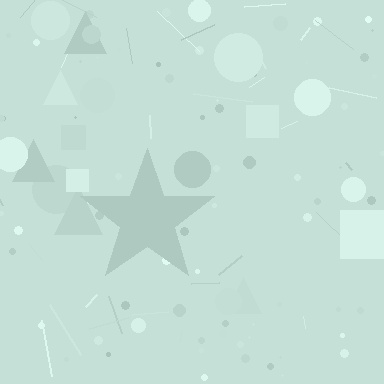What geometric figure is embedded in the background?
A star is embedded in the background.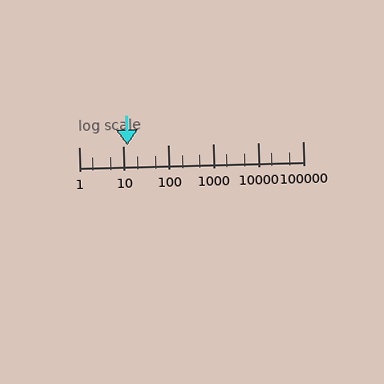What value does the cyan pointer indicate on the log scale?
The pointer indicates approximately 12.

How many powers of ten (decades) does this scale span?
The scale spans 5 decades, from 1 to 100000.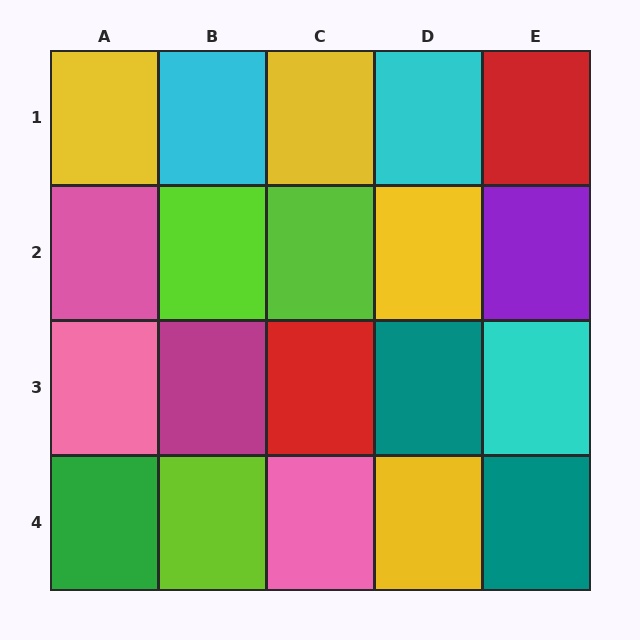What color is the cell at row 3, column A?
Pink.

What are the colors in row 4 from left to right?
Green, lime, pink, yellow, teal.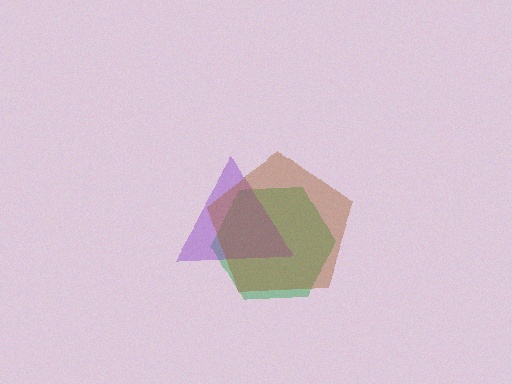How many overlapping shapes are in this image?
There are 3 overlapping shapes in the image.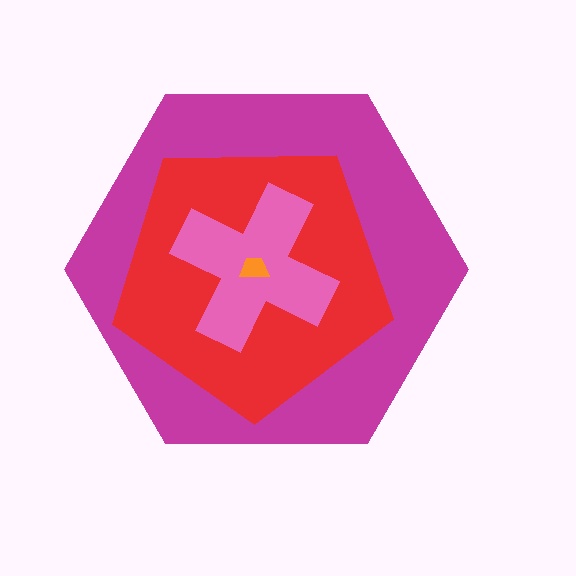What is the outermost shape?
The magenta hexagon.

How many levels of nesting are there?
4.